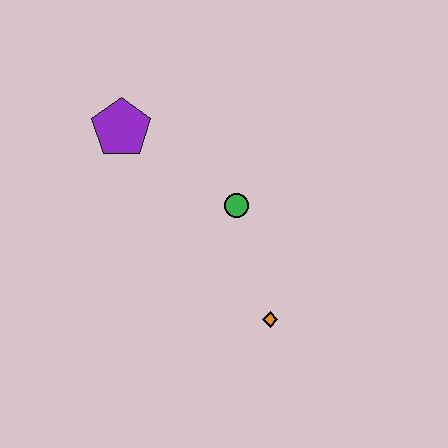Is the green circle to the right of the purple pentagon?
Yes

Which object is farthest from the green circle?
The purple pentagon is farthest from the green circle.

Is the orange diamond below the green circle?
Yes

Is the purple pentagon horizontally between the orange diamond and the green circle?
No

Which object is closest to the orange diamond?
The green circle is closest to the orange diamond.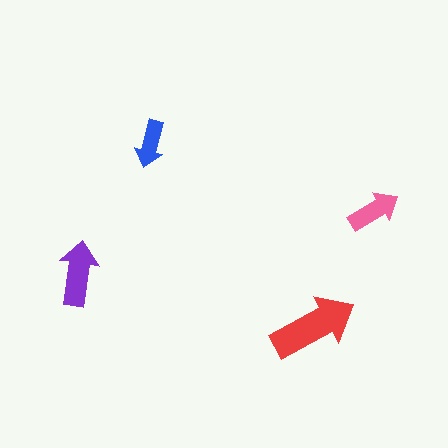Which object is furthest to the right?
The pink arrow is rightmost.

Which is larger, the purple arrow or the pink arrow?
The purple one.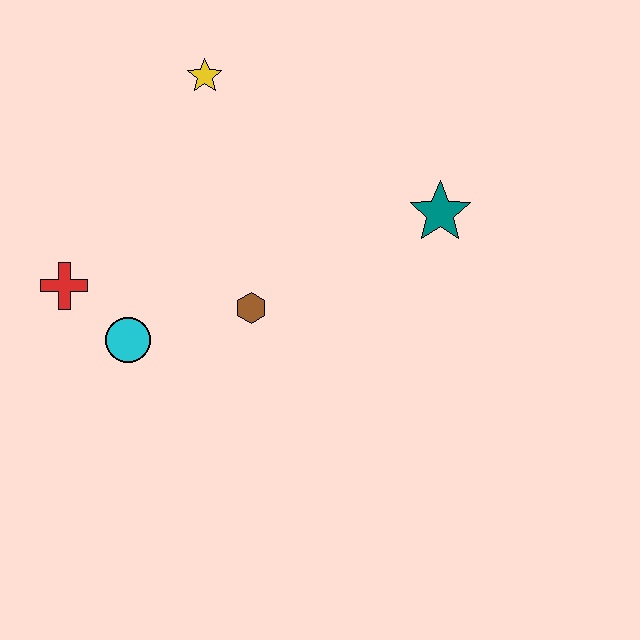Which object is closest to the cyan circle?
The red cross is closest to the cyan circle.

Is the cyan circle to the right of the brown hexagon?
No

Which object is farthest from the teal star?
The red cross is farthest from the teal star.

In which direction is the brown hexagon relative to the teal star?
The brown hexagon is to the left of the teal star.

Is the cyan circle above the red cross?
No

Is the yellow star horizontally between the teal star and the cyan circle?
Yes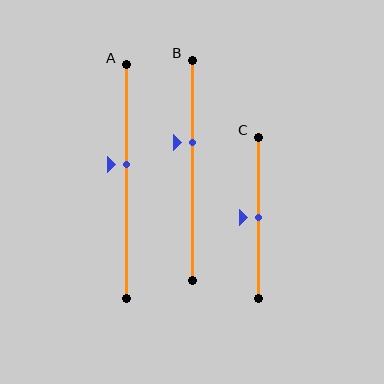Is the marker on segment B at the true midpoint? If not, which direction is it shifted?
No, the marker on segment B is shifted upward by about 12% of the segment length.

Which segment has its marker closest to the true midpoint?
Segment C has its marker closest to the true midpoint.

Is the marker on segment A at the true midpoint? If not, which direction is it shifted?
No, the marker on segment A is shifted upward by about 7% of the segment length.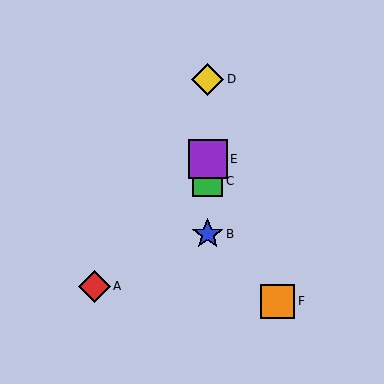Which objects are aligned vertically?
Objects B, C, D, E are aligned vertically.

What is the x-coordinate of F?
Object F is at x≈278.